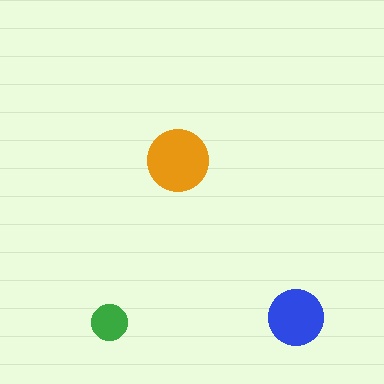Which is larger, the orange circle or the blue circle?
The orange one.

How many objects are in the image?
There are 3 objects in the image.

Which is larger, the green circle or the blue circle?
The blue one.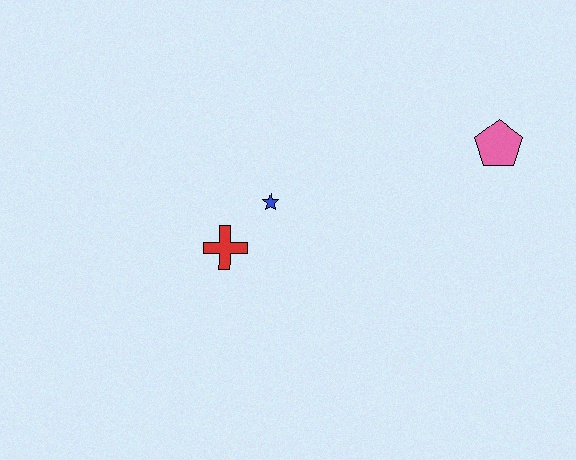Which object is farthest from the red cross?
The pink pentagon is farthest from the red cross.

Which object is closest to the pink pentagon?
The blue star is closest to the pink pentagon.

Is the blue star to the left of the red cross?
No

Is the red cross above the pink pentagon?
No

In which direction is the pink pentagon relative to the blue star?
The pink pentagon is to the right of the blue star.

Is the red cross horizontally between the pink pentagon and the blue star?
No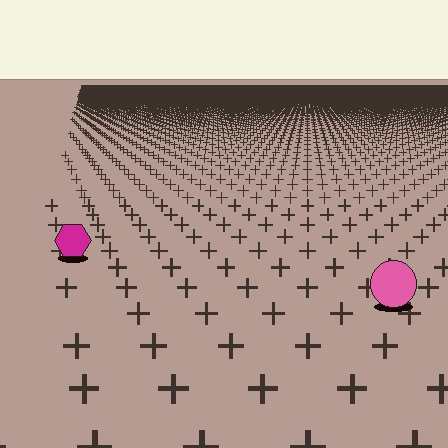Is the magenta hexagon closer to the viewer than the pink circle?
No. The pink circle is closer — you can tell from the texture gradient: the ground texture is coarser near it.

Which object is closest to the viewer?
The pink circle is closest. The texture marks near it are larger and more spread out.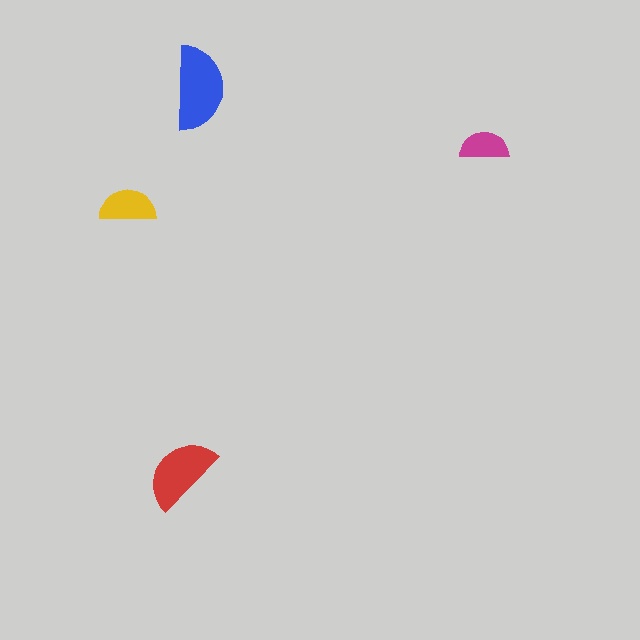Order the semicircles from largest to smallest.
the blue one, the red one, the yellow one, the magenta one.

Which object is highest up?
The blue semicircle is topmost.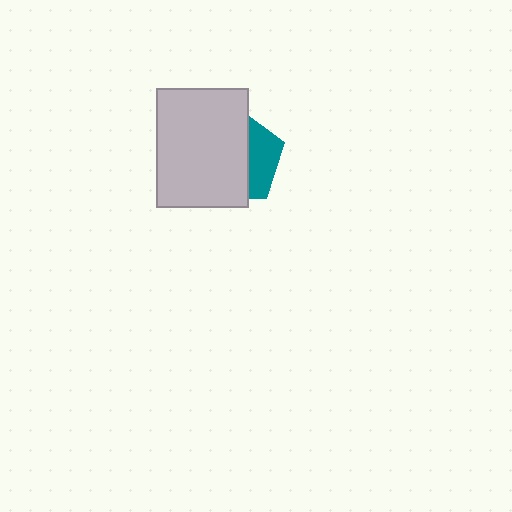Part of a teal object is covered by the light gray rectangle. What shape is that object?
It is a pentagon.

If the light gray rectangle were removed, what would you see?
You would see the complete teal pentagon.